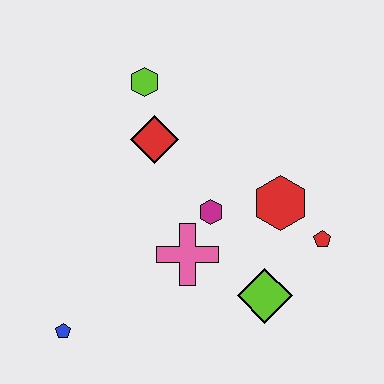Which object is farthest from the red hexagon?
The blue pentagon is farthest from the red hexagon.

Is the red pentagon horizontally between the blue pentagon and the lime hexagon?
No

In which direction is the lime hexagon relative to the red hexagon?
The lime hexagon is to the left of the red hexagon.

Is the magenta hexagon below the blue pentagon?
No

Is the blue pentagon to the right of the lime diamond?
No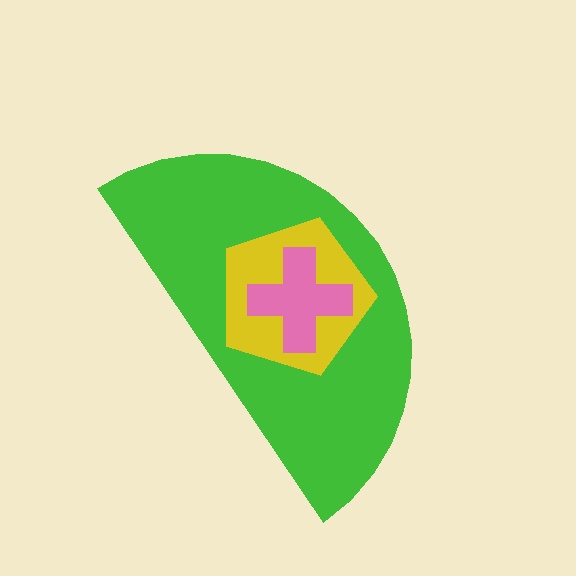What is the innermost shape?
The pink cross.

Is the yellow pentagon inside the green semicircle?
Yes.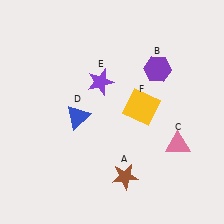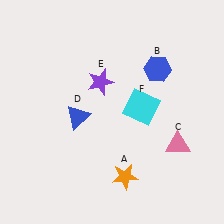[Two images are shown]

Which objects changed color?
A changed from brown to orange. B changed from purple to blue. F changed from yellow to cyan.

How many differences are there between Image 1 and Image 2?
There are 3 differences between the two images.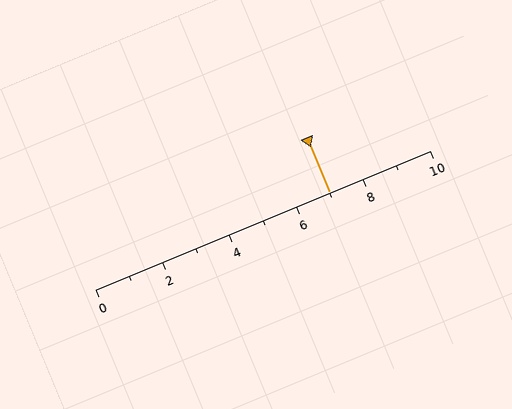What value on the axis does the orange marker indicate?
The marker indicates approximately 7.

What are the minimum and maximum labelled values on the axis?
The axis runs from 0 to 10.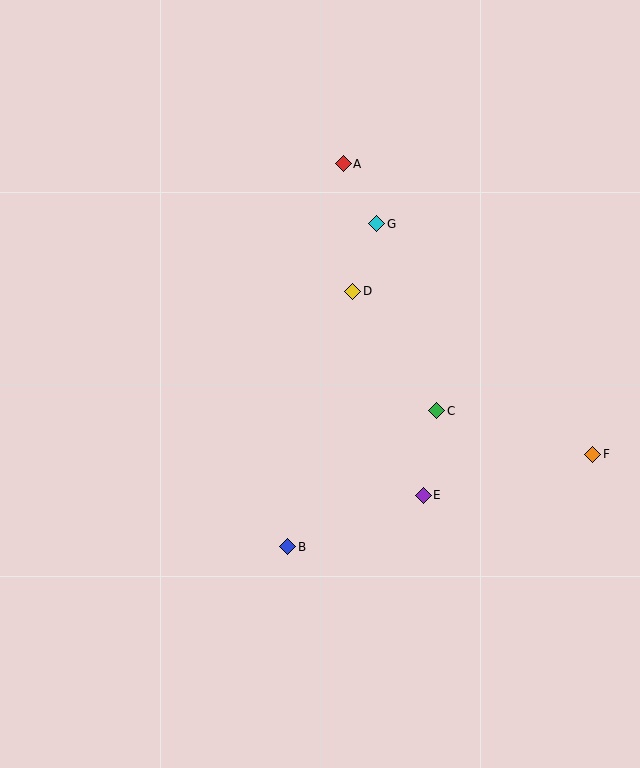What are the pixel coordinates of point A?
Point A is at (343, 164).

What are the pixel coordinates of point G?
Point G is at (377, 224).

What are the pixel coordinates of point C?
Point C is at (437, 411).